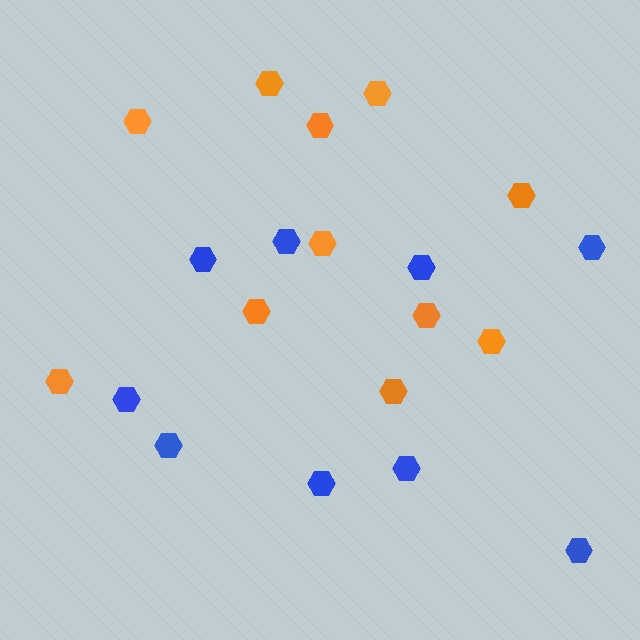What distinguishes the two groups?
There are 2 groups: one group of orange hexagons (11) and one group of blue hexagons (9).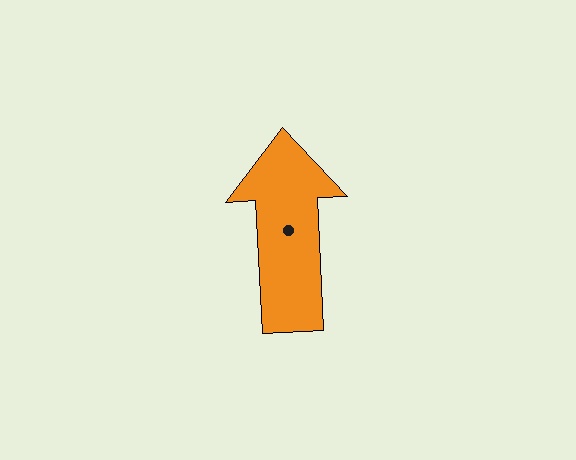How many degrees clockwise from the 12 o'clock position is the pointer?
Approximately 357 degrees.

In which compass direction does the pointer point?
North.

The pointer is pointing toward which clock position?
Roughly 12 o'clock.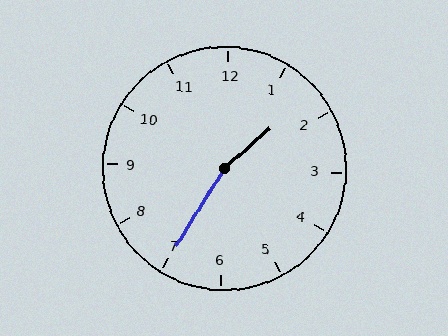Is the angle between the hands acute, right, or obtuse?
It is obtuse.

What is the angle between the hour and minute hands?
Approximately 162 degrees.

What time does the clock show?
1:35.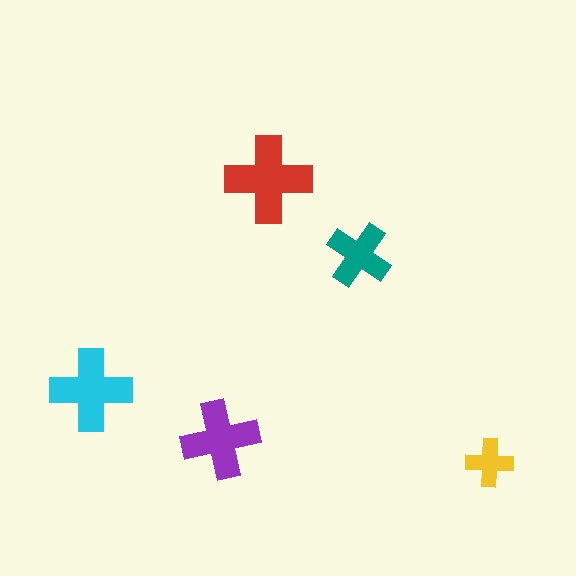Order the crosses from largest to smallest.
the red one, the cyan one, the purple one, the teal one, the yellow one.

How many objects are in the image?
There are 5 objects in the image.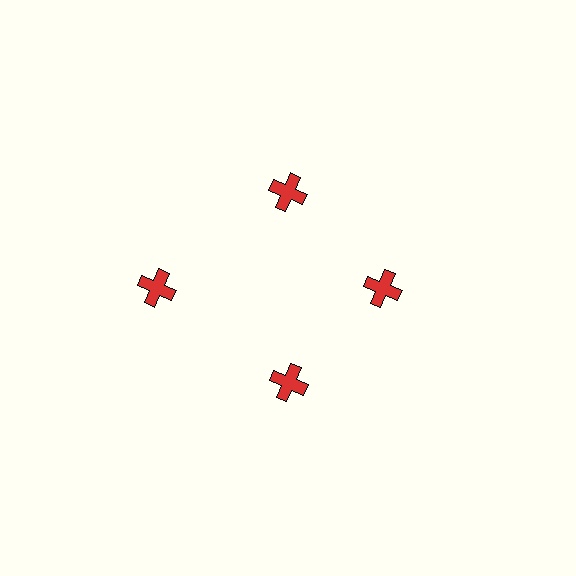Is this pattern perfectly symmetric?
No. The 4 red crosses are arranged in a ring, but one element near the 9 o'clock position is pushed outward from the center, breaking the 4-fold rotational symmetry.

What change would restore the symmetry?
The symmetry would be restored by moving it inward, back onto the ring so that all 4 crosses sit at equal angles and equal distance from the center.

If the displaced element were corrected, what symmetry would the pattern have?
It would have 4-fold rotational symmetry — the pattern would map onto itself every 90 degrees.